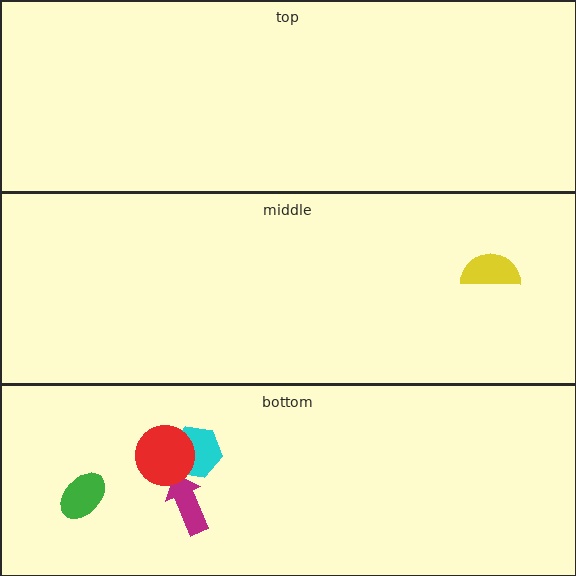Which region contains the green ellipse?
The bottom region.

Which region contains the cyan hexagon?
The bottom region.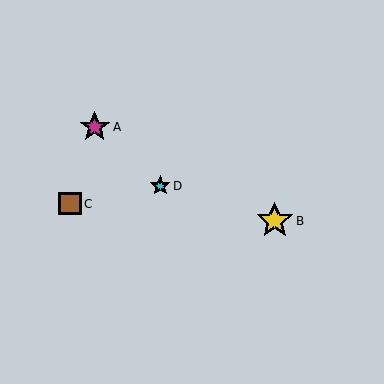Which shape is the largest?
The yellow star (labeled B) is the largest.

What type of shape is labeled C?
Shape C is a brown square.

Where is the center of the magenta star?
The center of the magenta star is at (95, 127).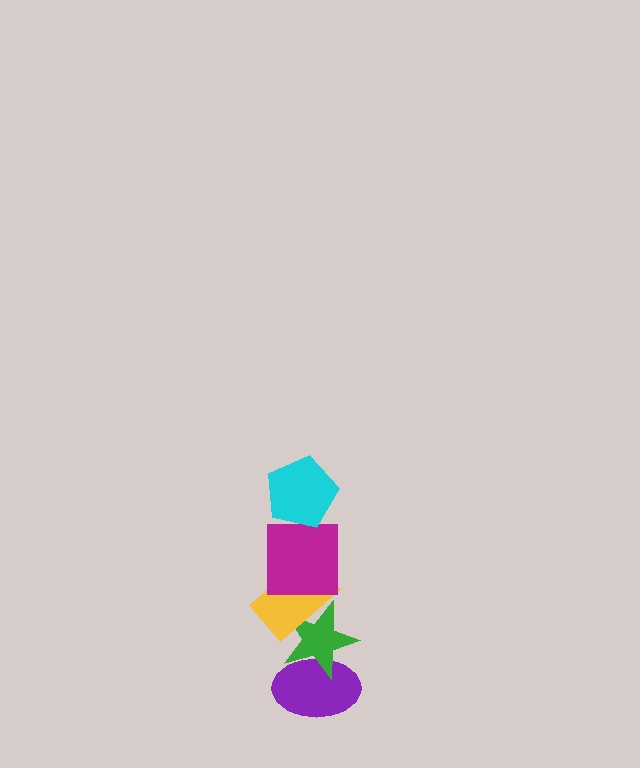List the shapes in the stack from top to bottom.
From top to bottom: the cyan pentagon, the magenta square, the yellow rectangle, the green star, the purple ellipse.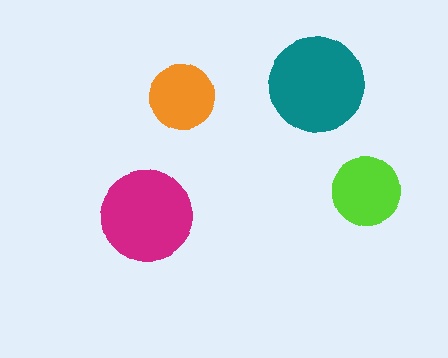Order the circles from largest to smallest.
the teal one, the magenta one, the lime one, the orange one.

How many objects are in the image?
There are 4 objects in the image.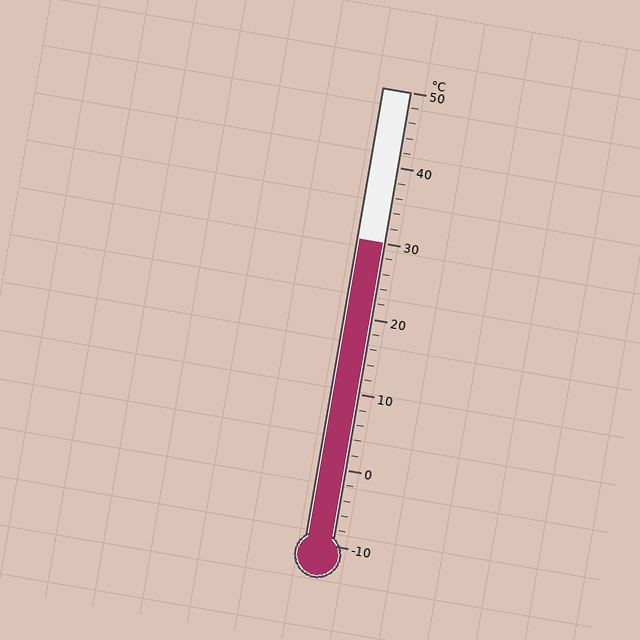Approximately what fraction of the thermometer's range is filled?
The thermometer is filled to approximately 65% of its range.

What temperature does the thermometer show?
The thermometer shows approximately 30°C.